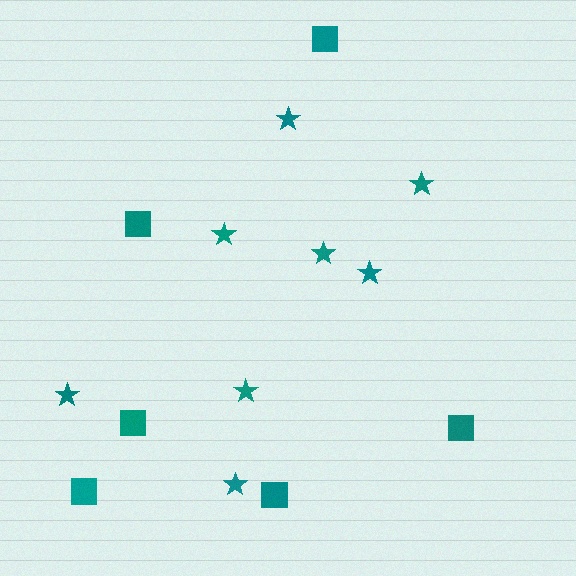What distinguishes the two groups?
There are 2 groups: one group of squares (6) and one group of stars (8).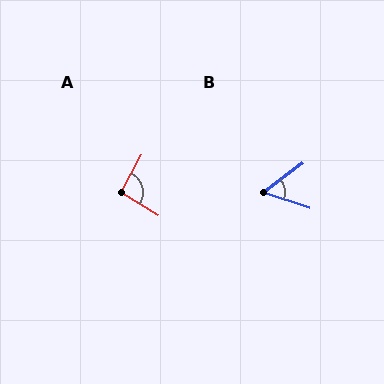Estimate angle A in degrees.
Approximately 93 degrees.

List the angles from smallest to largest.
B (54°), A (93°).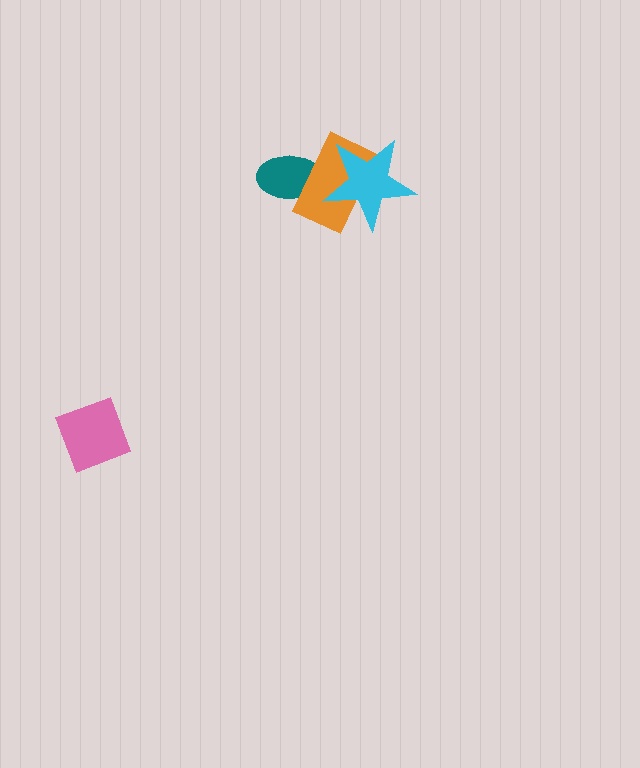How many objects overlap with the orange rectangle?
2 objects overlap with the orange rectangle.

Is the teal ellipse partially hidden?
Yes, it is partially covered by another shape.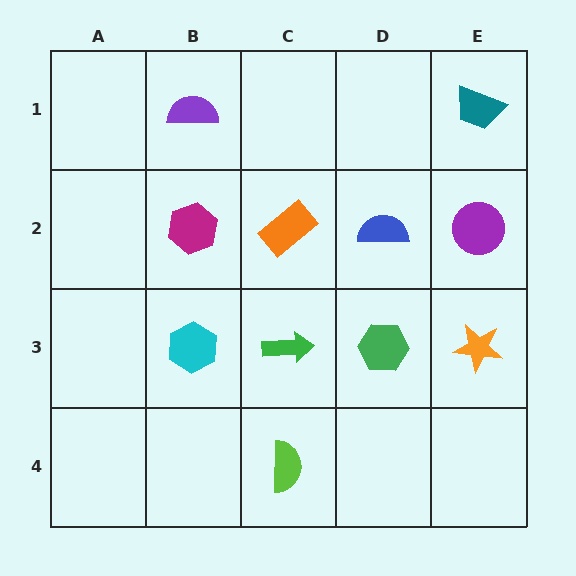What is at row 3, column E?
An orange star.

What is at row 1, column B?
A purple semicircle.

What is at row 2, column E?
A purple circle.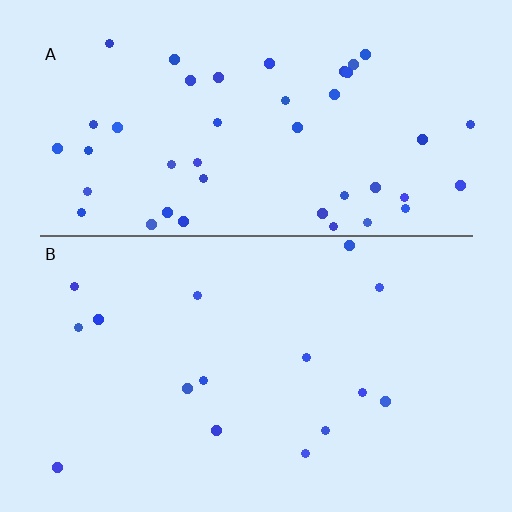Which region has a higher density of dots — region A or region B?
A (the top).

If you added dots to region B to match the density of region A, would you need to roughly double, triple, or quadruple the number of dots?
Approximately triple.